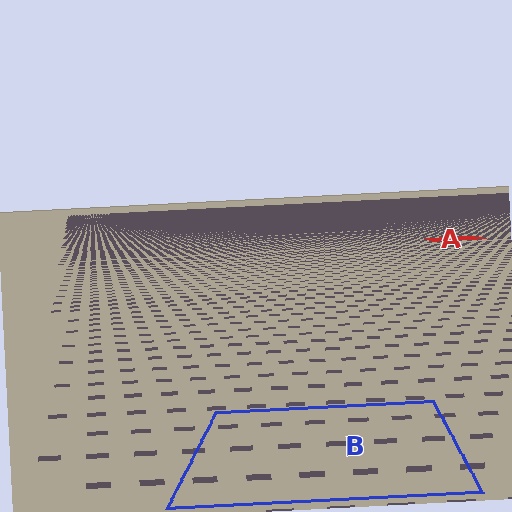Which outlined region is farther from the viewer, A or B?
Region A is farther from the viewer — the texture elements inside it appear smaller and more densely packed.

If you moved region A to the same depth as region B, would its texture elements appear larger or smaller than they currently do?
They would appear larger. At a closer depth, the same texture elements are projected at a bigger on-screen size.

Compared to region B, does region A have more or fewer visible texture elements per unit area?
Region A has more texture elements per unit area — they are packed more densely because it is farther away.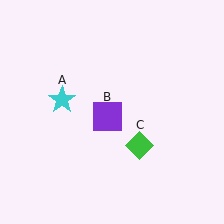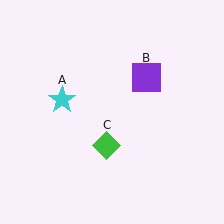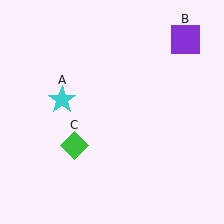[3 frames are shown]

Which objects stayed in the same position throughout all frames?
Cyan star (object A) remained stationary.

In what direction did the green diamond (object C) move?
The green diamond (object C) moved left.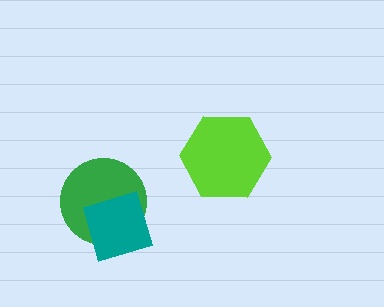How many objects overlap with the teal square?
1 object overlaps with the teal square.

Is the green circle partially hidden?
Yes, it is partially covered by another shape.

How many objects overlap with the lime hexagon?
0 objects overlap with the lime hexagon.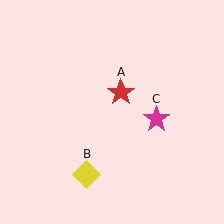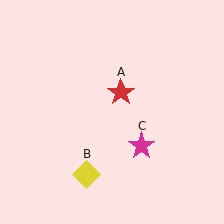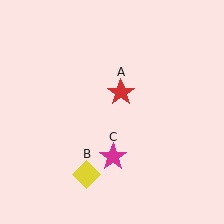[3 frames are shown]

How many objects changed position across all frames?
1 object changed position: magenta star (object C).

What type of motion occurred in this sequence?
The magenta star (object C) rotated clockwise around the center of the scene.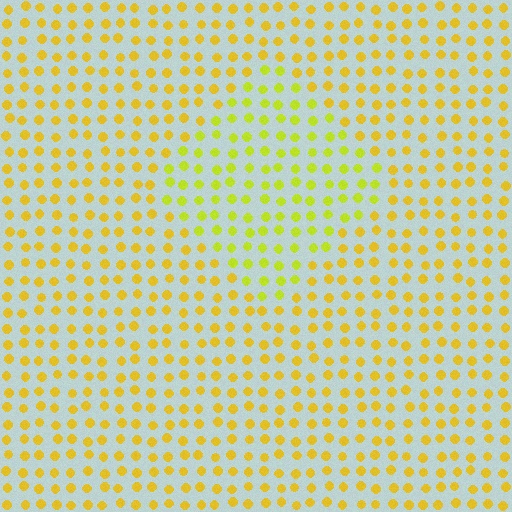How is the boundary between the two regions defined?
The boundary is defined purely by a slight shift in hue (about 24 degrees). Spacing, size, and orientation are identical on both sides.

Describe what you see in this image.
The image is filled with small yellow elements in a uniform arrangement. A diamond-shaped region is visible where the elements are tinted to a slightly different hue, forming a subtle color boundary.